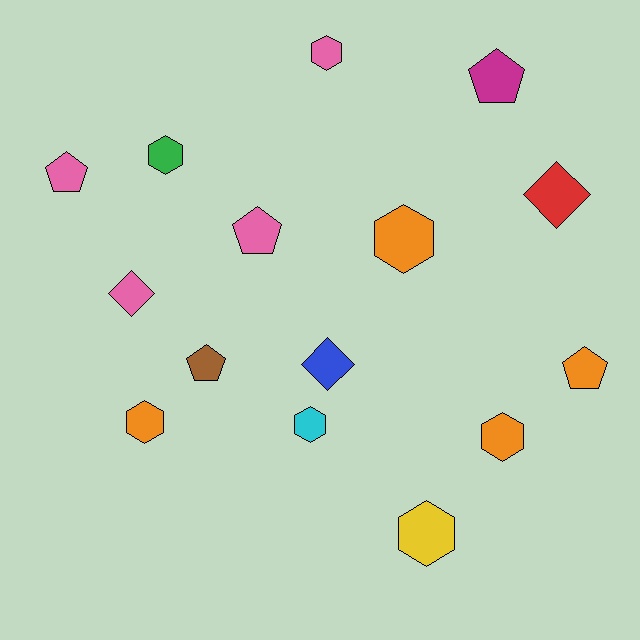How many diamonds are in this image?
There are 3 diamonds.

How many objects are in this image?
There are 15 objects.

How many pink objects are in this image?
There are 4 pink objects.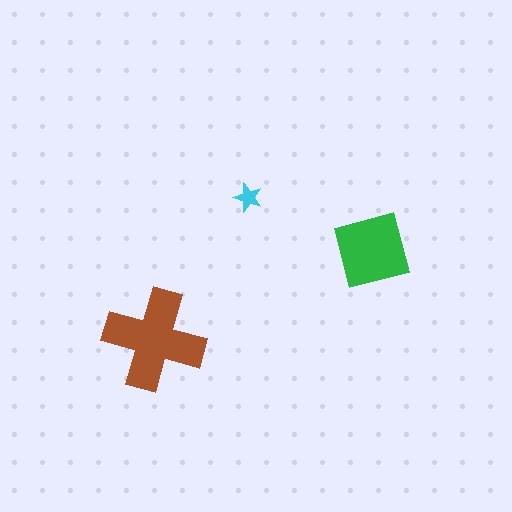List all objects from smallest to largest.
The cyan star, the green square, the brown cross.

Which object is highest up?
The cyan star is topmost.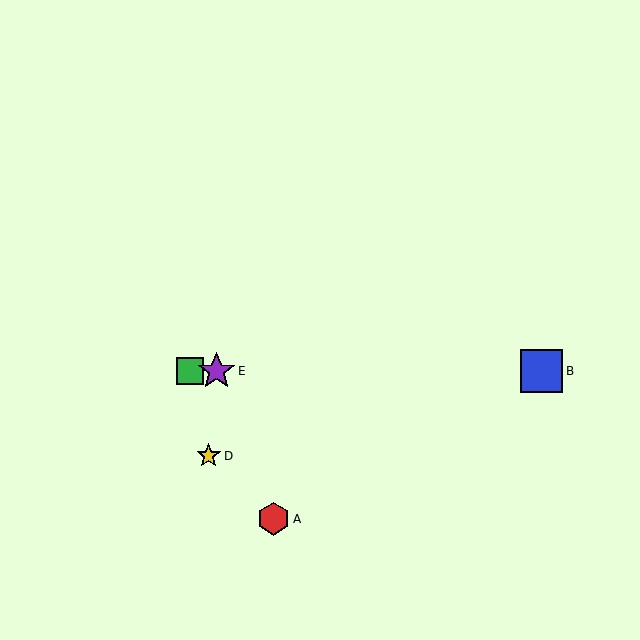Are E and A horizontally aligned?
No, E is at y≈371 and A is at y≈519.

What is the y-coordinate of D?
Object D is at y≈456.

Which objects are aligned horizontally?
Objects B, C, E are aligned horizontally.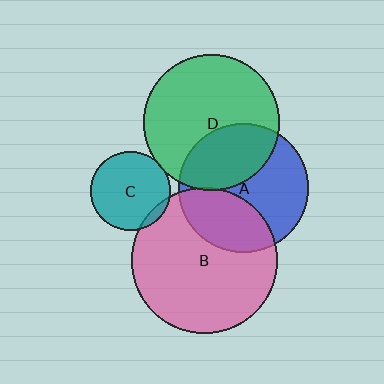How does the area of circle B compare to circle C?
Approximately 3.4 times.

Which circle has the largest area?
Circle B (pink).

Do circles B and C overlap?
Yes.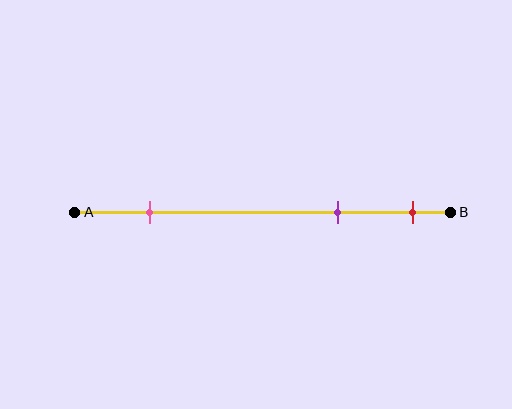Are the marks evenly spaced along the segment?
No, the marks are not evenly spaced.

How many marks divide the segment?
There are 3 marks dividing the segment.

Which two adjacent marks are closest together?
The purple and red marks are the closest adjacent pair.